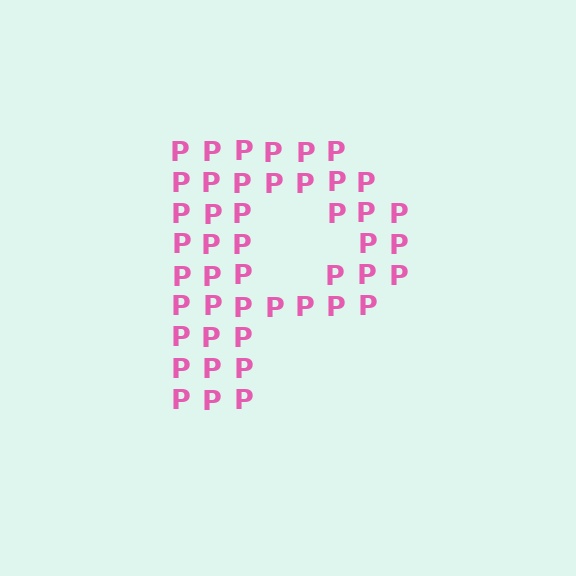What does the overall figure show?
The overall figure shows the letter P.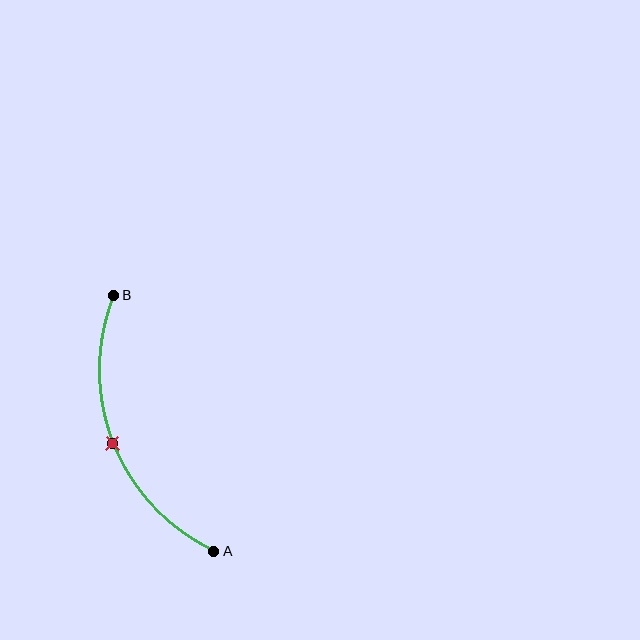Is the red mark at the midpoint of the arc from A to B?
Yes. The red mark lies on the arc at equal arc-length from both A and B — it is the arc midpoint.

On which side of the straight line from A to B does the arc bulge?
The arc bulges to the left of the straight line connecting A and B.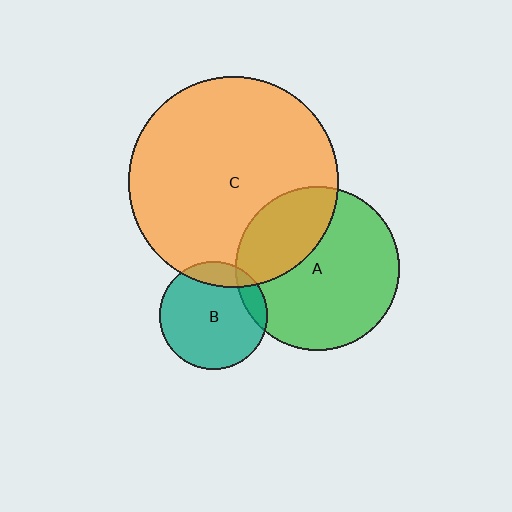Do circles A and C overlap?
Yes.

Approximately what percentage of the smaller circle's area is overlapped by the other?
Approximately 30%.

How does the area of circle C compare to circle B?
Approximately 3.8 times.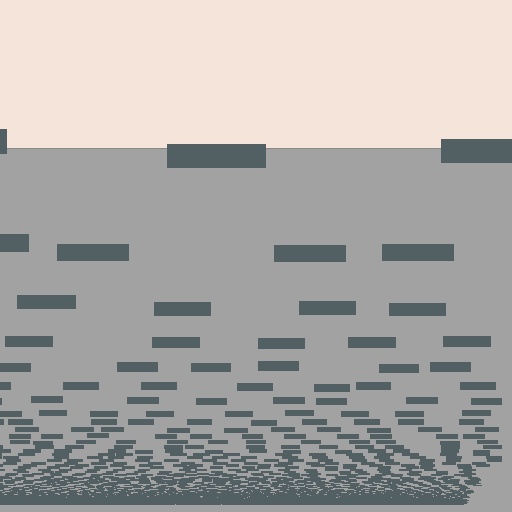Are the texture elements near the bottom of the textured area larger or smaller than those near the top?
Smaller. The gradient is inverted — elements near the bottom are smaller and denser.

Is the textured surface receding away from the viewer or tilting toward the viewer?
The surface appears to tilt toward the viewer. Texture elements get larger and sparser toward the top.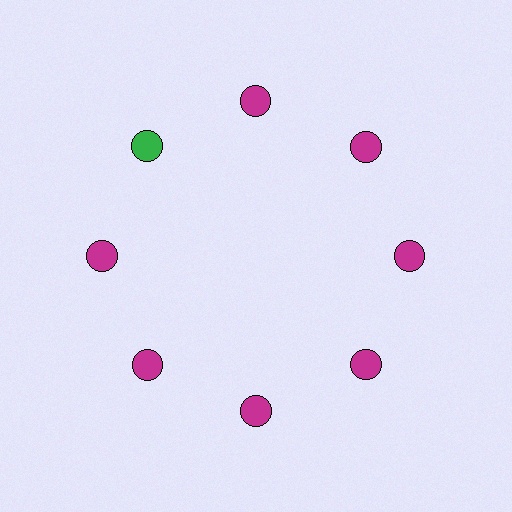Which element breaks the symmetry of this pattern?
The green circle at roughly the 10 o'clock position breaks the symmetry. All other shapes are magenta circles.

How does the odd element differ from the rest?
It has a different color: green instead of magenta.